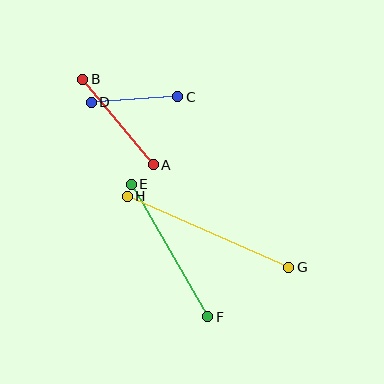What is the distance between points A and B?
The distance is approximately 111 pixels.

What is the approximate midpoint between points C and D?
The midpoint is at approximately (134, 100) pixels.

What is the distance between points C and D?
The distance is approximately 87 pixels.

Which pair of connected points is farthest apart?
Points G and H are farthest apart.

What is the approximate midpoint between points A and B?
The midpoint is at approximately (118, 122) pixels.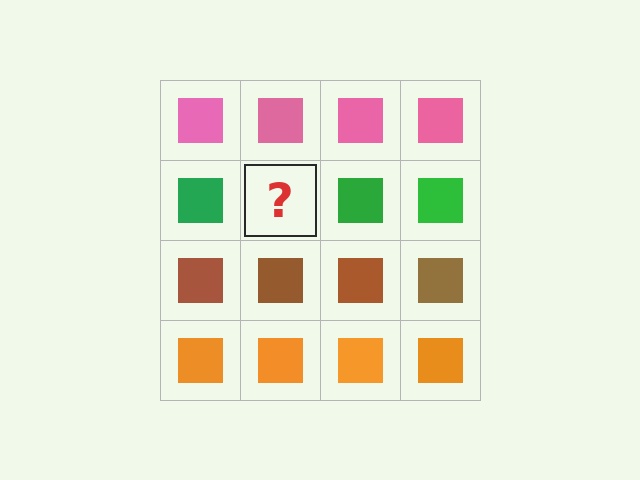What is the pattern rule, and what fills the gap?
The rule is that each row has a consistent color. The gap should be filled with a green square.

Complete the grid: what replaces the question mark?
The question mark should be replaced with a green square.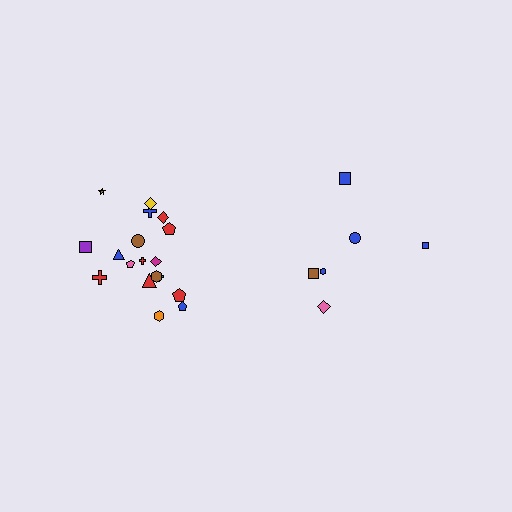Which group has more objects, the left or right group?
The left group.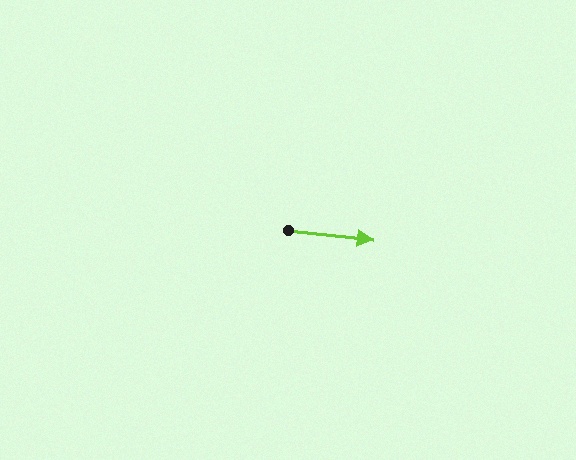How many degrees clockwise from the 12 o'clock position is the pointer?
Approximately 97 degrees.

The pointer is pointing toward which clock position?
Roughly 3 o'clock.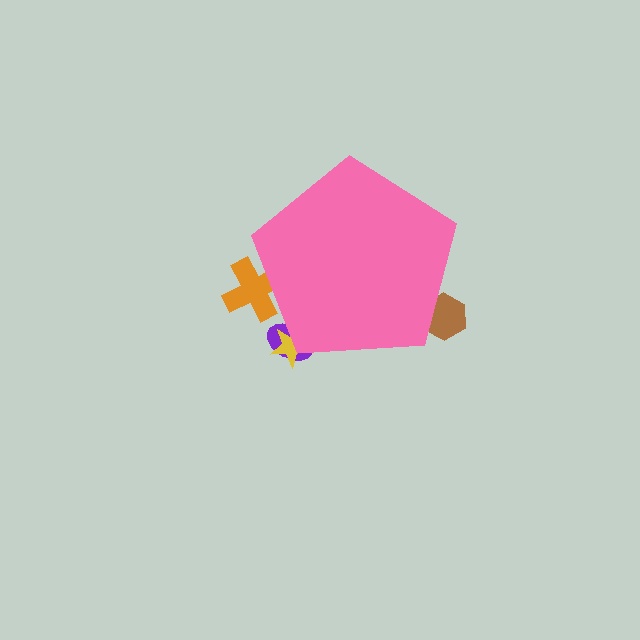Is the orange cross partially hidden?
Yes, the orange cross is partially hidden behind the pink pentagon.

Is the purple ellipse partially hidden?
Yes, the purple ellipse is partially hidden behind the pink pentagon.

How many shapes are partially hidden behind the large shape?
4 shapes are partially hidden.